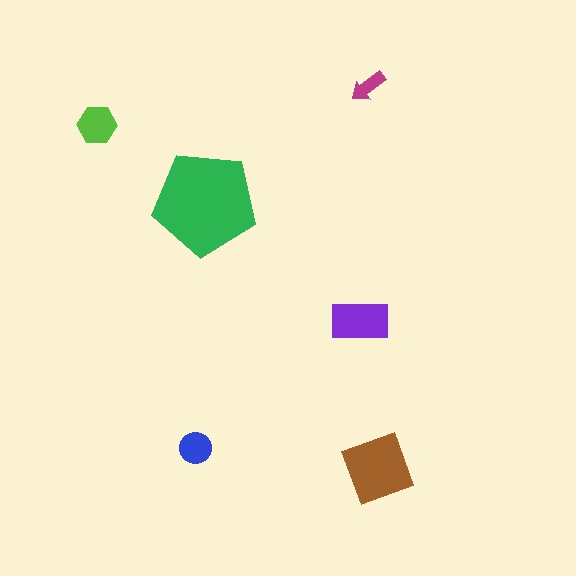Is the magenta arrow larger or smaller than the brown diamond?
Smaller.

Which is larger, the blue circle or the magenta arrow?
The blue circle.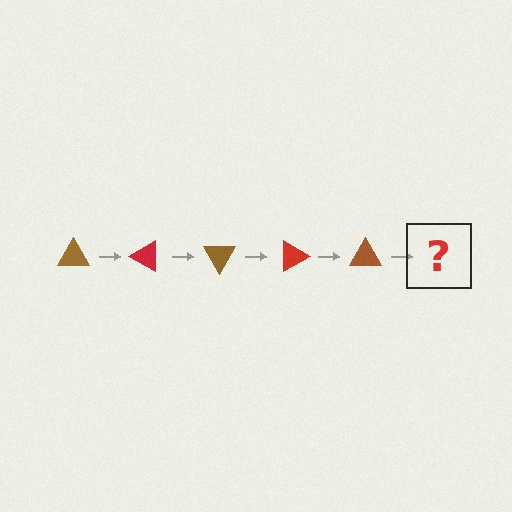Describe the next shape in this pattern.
It should be a red triangle, rotated 150 degrees from the start.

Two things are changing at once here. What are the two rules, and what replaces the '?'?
The two rules are that it rotates 30 degrees each step and the color cycles through brown and red. The '?' should be a red triangle, rotated 150 degrees from the start.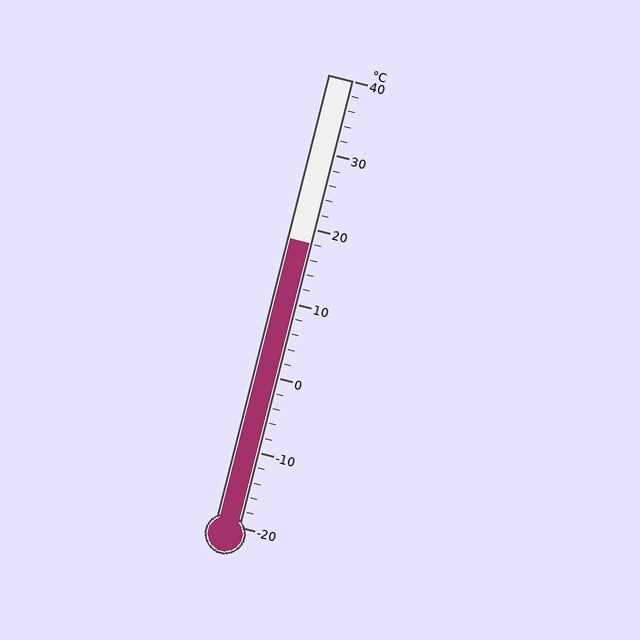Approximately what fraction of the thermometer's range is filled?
The thermometer is filled to approximately 65% of its range.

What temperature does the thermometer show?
The thermometer shows approximately 18°C.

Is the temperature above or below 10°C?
The temperature is above 10°C.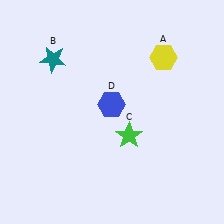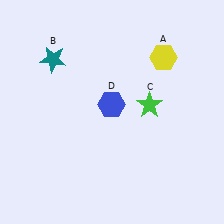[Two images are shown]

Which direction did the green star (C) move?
The green star (C) moved up.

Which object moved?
The green star (C) moved up.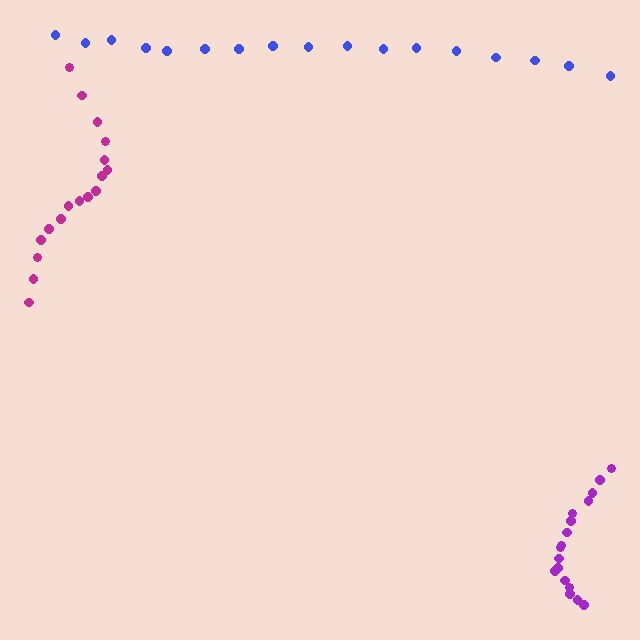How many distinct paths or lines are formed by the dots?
There are 3 distinct paths.